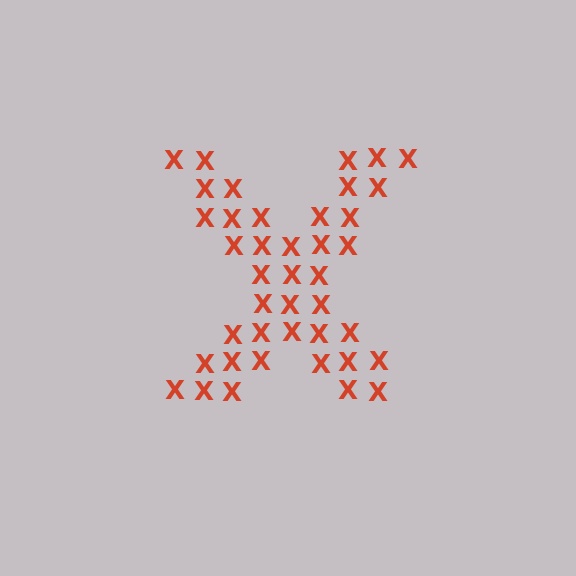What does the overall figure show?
The overall figure shows the letter X.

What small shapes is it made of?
It is made of small letter X's.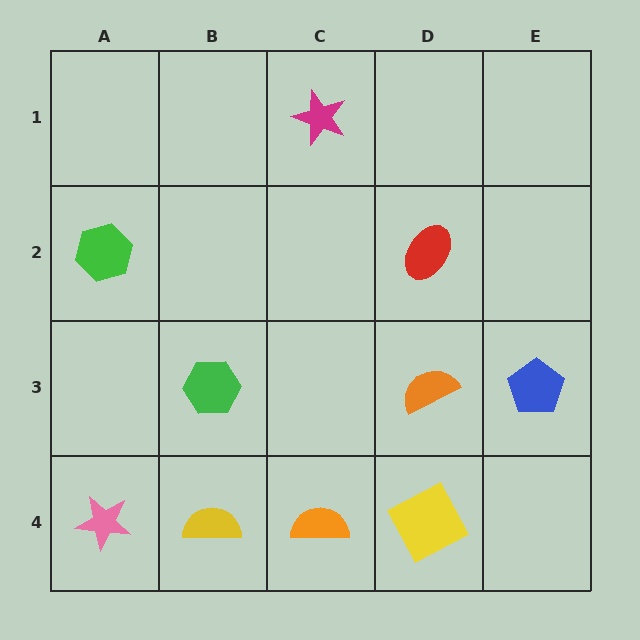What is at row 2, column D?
A red ellipse.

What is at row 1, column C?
A magenta star.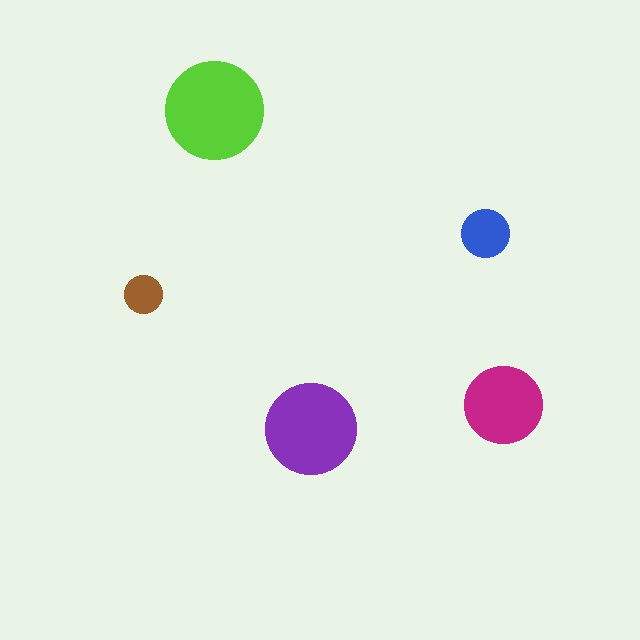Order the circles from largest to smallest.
the lime one, the purple one, the magenta one, the blue one, the brown one.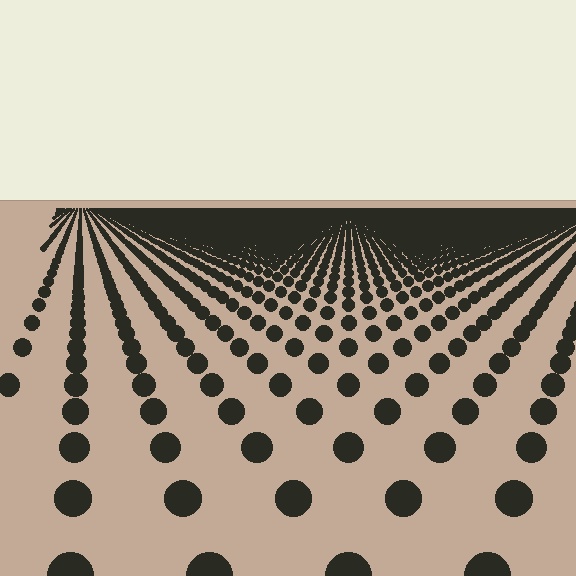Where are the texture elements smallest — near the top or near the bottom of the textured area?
Near the top.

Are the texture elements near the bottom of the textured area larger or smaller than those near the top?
Larger. Near the bottom, elements are closer to the viewer and appear at a bigger on-screen size.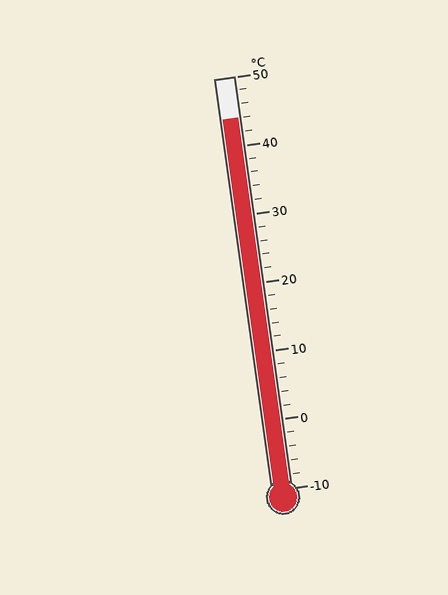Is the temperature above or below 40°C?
The temperature is above 40°C.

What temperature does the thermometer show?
The thermometer shows approximately 44°C.